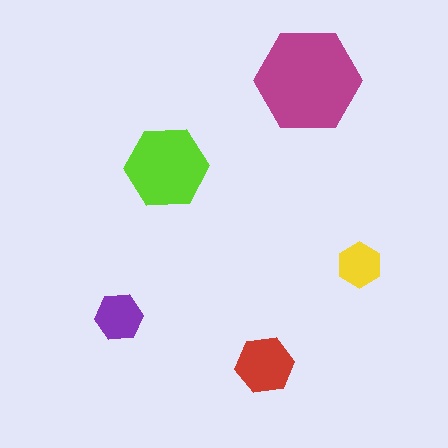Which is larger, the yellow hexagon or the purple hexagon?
The purple one.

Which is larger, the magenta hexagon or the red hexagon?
The magenta one.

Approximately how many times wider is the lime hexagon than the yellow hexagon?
About 2 times wider.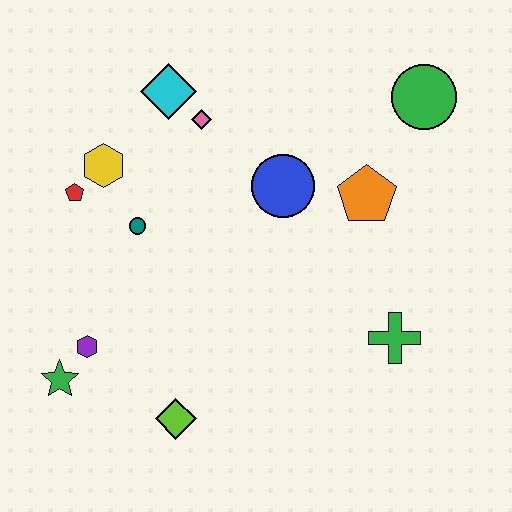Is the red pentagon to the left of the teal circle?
Yes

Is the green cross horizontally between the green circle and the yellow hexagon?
Yes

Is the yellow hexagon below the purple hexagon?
No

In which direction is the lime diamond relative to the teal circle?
The lime diamond is below the teal circle.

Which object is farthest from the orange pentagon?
The green star is farthest from the orange pentagon.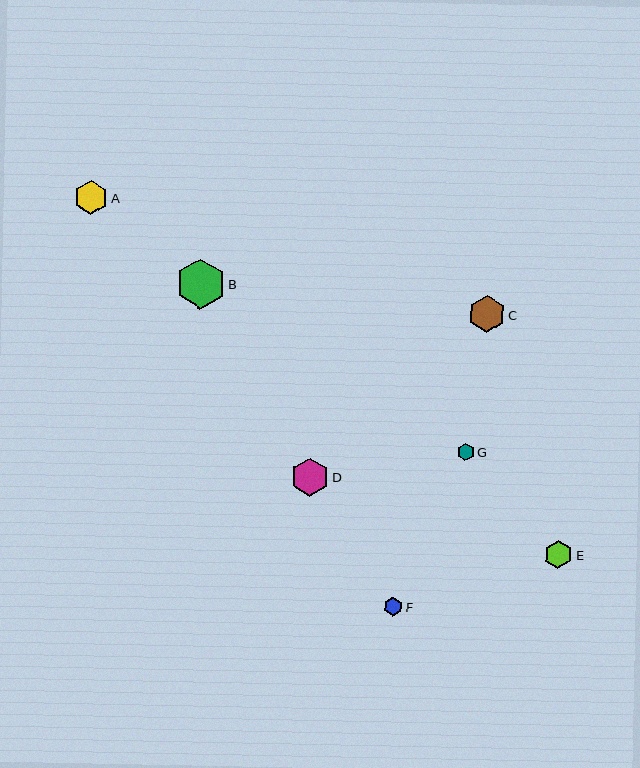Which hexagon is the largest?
Hexagon B is the largest with a size of approximately 49 pixels.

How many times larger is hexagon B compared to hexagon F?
Hexagon B is approximately 2.6 times the size of hexagon F.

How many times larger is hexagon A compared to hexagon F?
Hexagon A is approximately 1.8 times the size of hexagon F.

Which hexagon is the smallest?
Hexagon G is the smallest with a size of approximately 17 pixels.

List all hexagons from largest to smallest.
From largest to smallest: B, D, C, A, E, F, G.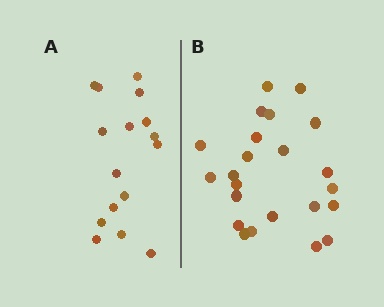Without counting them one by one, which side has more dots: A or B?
Region B (the right region) has more dots.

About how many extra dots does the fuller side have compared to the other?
Region B has roughly 8 or so more dots than region A.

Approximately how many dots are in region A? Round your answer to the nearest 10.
About 20 dots. (The exact count is 16, which rounds to 20.)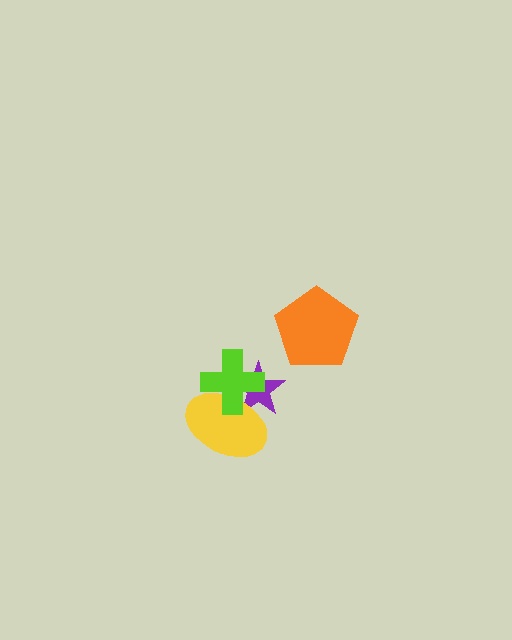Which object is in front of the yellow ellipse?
The lime cross is in front of the yellow ellipse.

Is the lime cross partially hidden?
No, no other shape covers it.